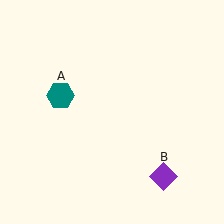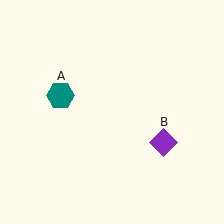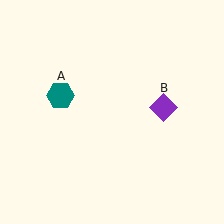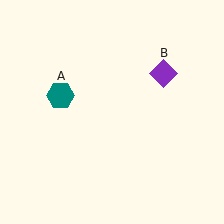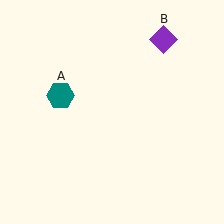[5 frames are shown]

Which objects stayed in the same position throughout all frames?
Teal hexagon (object A) remained stationary.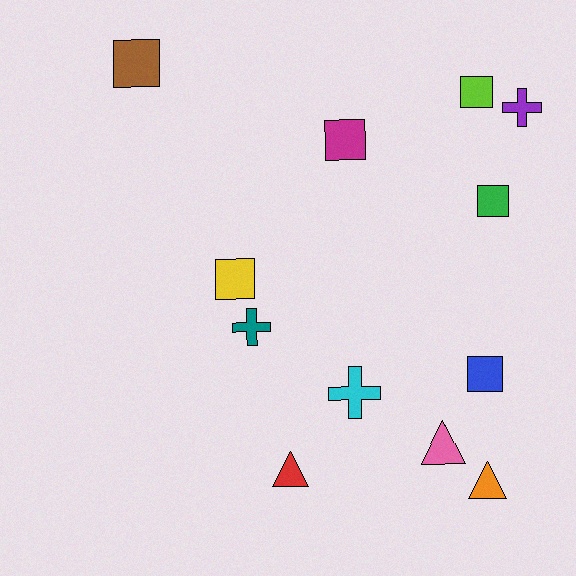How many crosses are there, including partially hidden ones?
There are 3 crosses.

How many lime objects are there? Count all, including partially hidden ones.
There is 1 lime object.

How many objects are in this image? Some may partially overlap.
There are 12 objects.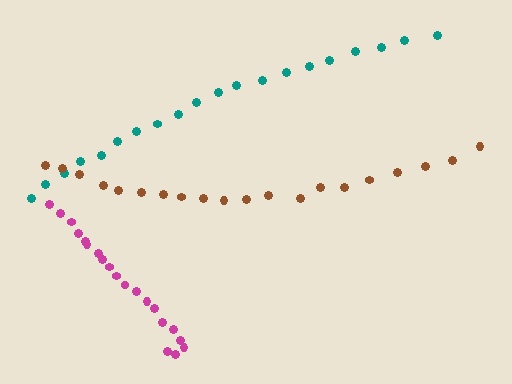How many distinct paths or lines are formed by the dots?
There are 3 distinct paths.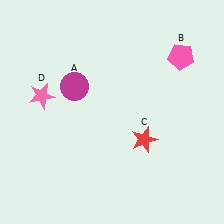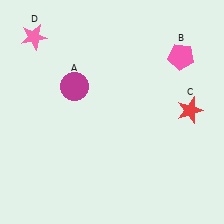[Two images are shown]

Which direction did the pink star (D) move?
The pink star (D) moved up.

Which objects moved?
The objects that moved are: the red star (C), the pink star (D).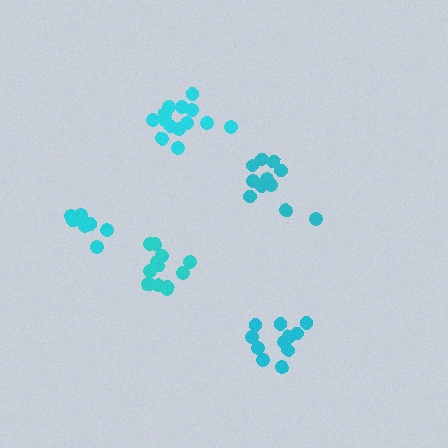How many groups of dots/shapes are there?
There are 5 groups.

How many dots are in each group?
Group 1: 11 dots, Group 2: 11 dots, Group 3: 9 dots, Group 4: 14 dots, Group 5: 14 dots (59 total).